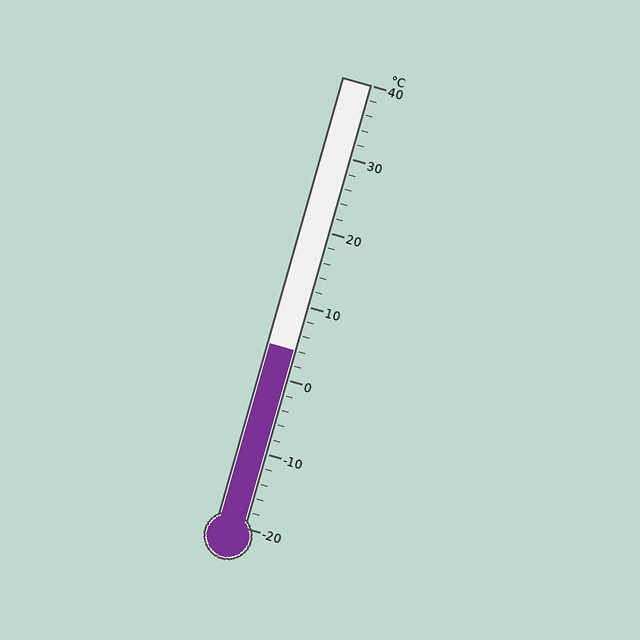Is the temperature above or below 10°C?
The temperature is below 10°C.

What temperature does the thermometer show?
The thermometer shows approximately 4°C.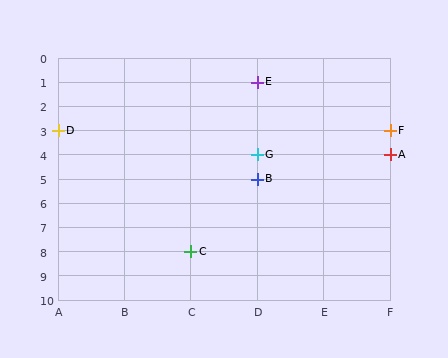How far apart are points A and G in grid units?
Points A and G are 2 columns apart.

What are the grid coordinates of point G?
Point G is at grid coordinates (D, 4).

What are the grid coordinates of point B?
Point B is at grid coordinates (D, 5).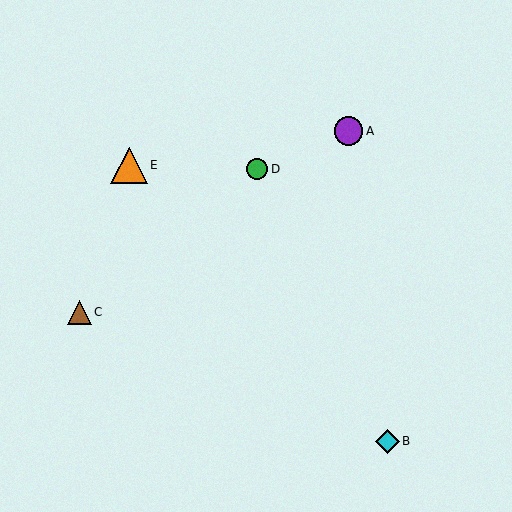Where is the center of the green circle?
The center of the green circle is at (257, 169).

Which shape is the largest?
The orange triangle (labeled E) is the largest.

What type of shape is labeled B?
Shape B is a cyan diamond.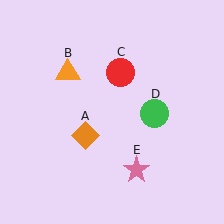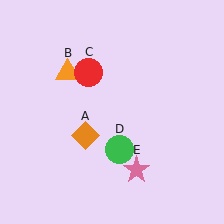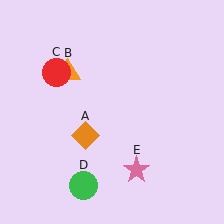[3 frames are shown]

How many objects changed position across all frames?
2 objects changed position: red circle (object C), green circle (object D).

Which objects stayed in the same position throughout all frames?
Orange diamond (object A) and orange triangle (object B) and pink star (object E) remained stationary.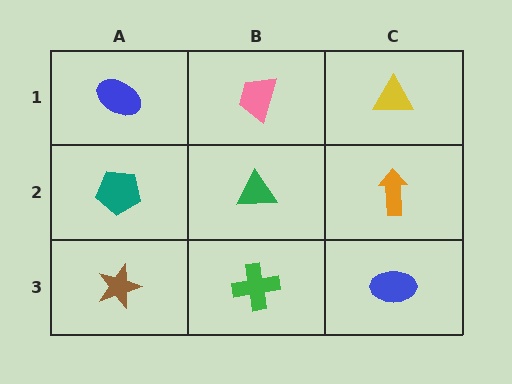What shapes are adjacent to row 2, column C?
A yellow triangle (row 1, column C), a blue ellipse (row 3, column C), a green triangle (row 2, column B).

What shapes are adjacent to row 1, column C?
An orange arrow (row 2, column C), a pink trapezoid (row 1, column B).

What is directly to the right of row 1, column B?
A yellow triangle.